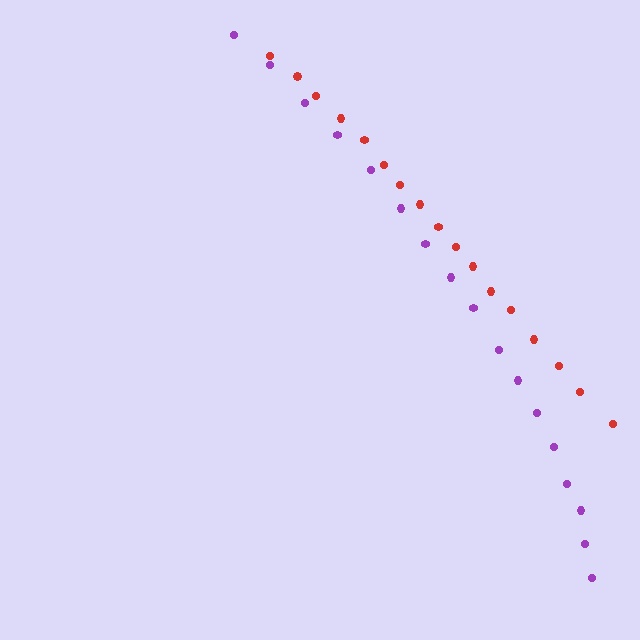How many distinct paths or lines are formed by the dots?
There are 2 distinct paths.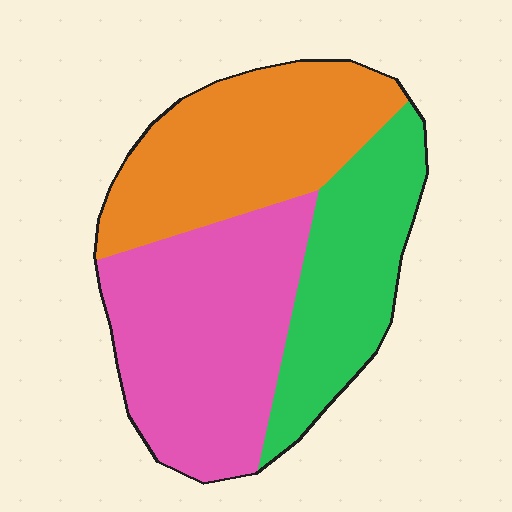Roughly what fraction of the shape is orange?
Orange covers 33% of the shape.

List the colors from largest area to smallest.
From largest to smallest: pink, orange, green.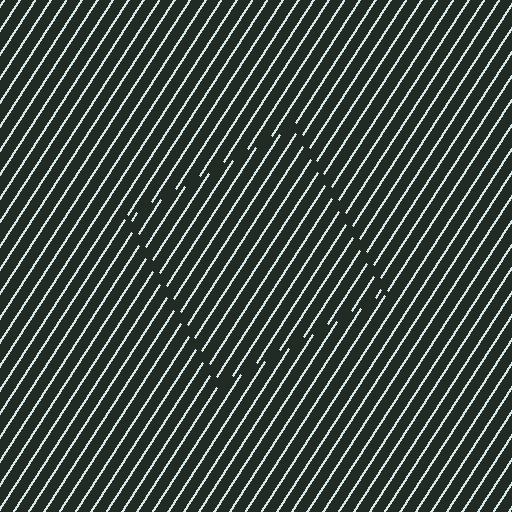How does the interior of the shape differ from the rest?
The interior of the shape contains the same grating, shifted by half a period — the contour is defined by the phase discontinuity where line-ends from the inner and outer gratings abut.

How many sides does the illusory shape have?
4 sides — the line-ends trace a square.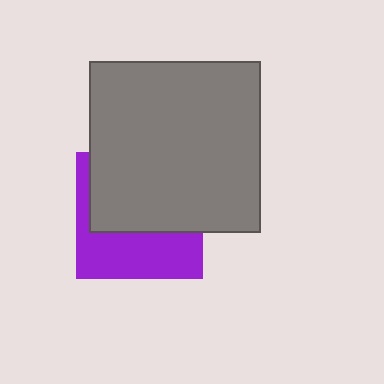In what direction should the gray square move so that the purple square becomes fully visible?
The gray square should move up. That is the shortest direction to clear the overlap and leave the purple square fully visible.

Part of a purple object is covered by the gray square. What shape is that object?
It is a square.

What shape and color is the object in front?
The object in front is a gray square.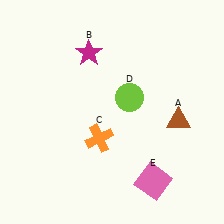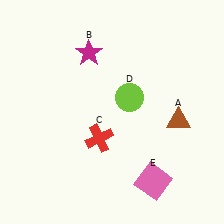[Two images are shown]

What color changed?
The cross (C) changed from orange in Image 1 to red in Image 2.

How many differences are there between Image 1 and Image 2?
There is 1 difference between the two images.